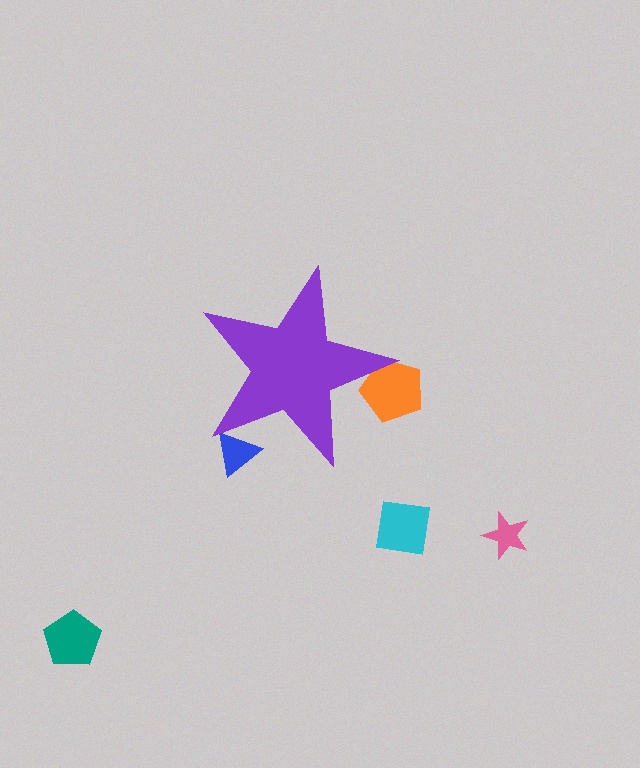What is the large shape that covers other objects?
A purple star.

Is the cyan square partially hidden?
No, the cyan square is fully visible.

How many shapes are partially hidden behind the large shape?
2 shapes are partially hidden.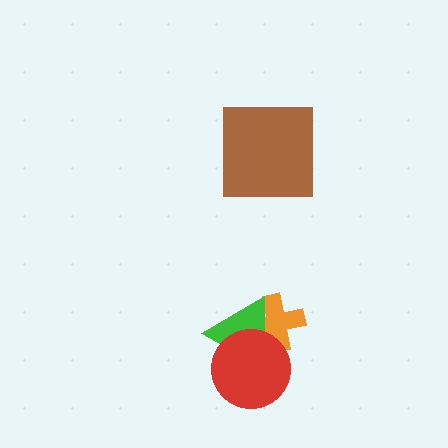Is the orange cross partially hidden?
Yes, it is partially covered by another shape.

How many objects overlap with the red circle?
2 objects overlap with the red circle.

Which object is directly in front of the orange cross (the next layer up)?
The green triangle is directly in front of the orange cross.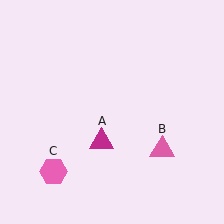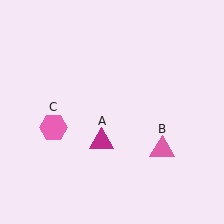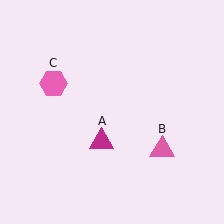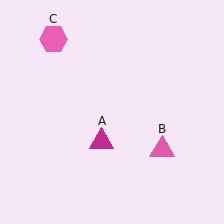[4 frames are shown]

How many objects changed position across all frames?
1 object changed position: pink hexagon (object C).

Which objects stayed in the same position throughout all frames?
Magenta triangle (object A) and pink triangle (object B) remained stationary.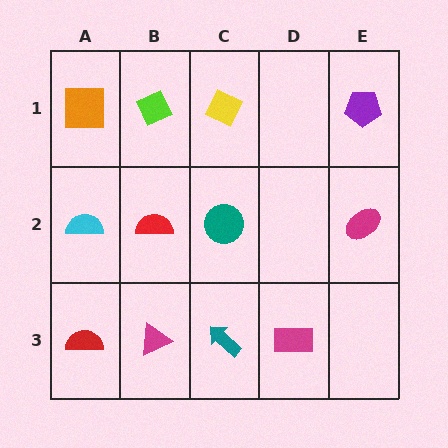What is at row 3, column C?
A teal arrow.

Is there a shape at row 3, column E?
No, that cell is empty.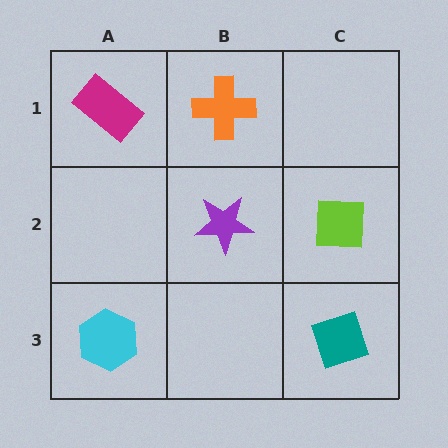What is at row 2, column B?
A purple star.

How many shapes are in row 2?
2 shapes.